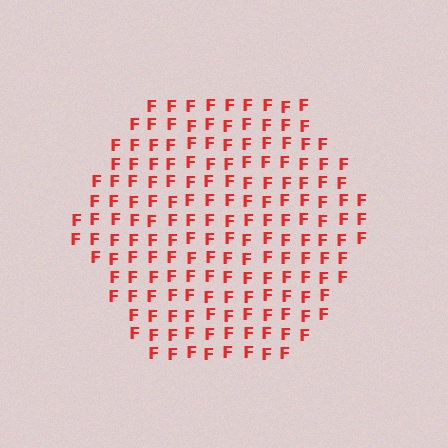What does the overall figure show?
The overall figure shows a hexagon.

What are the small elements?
The small elements are letter F's.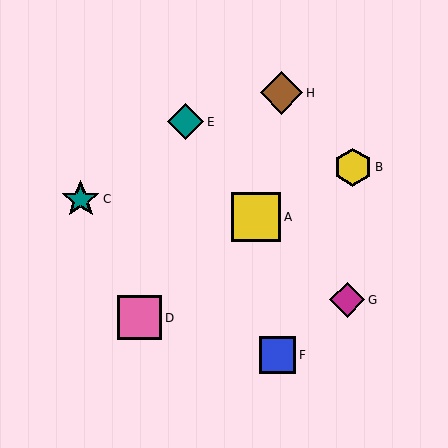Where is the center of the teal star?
The center of the teal star is at (81, 199).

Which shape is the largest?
The yellow square (labeled A) is the largest.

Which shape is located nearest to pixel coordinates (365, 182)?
The yellow hexagon (labeled B) at (353, 167) is nearest to that location.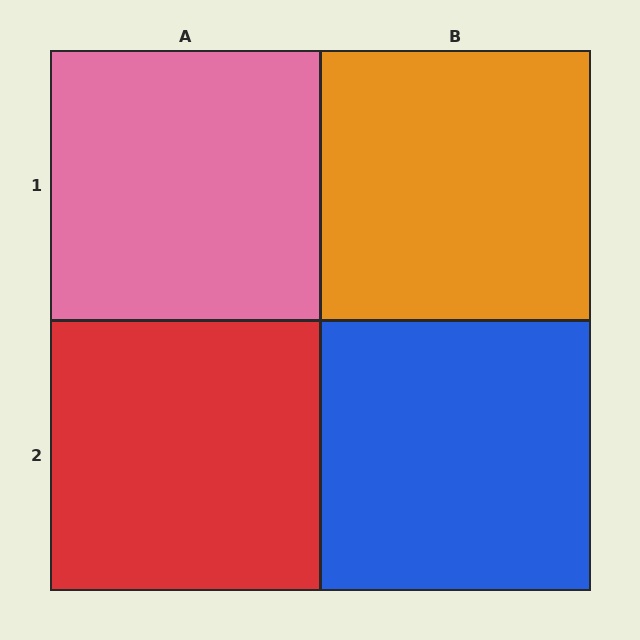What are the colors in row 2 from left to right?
Red, blue.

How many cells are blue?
1 cell is blue.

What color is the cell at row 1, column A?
Pink.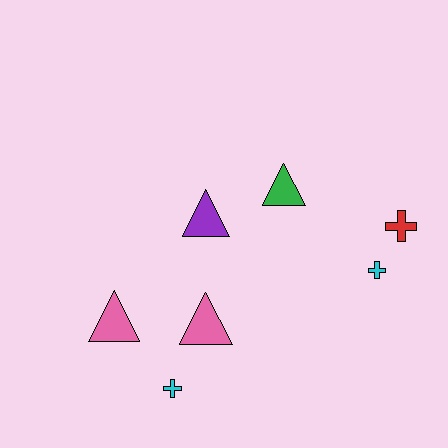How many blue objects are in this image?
There are no blue objects.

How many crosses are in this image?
There are 3 crosses.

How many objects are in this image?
There are 7 objects.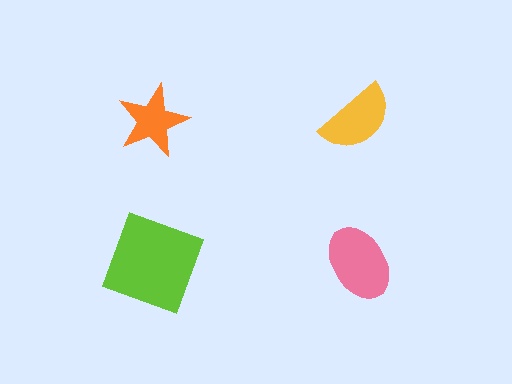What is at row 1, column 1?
An orange star.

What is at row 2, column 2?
A pink ellipse.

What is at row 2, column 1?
A lime square.